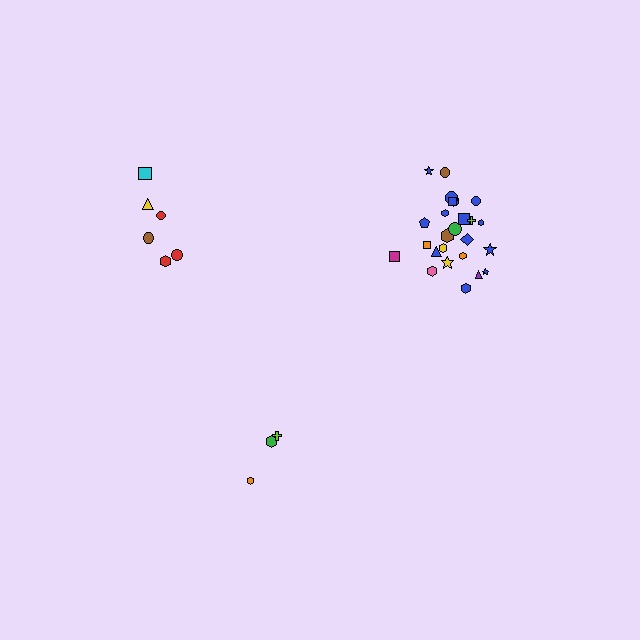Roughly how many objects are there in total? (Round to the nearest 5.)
Roughly 35 objects in total.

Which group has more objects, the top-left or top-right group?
The top-right group.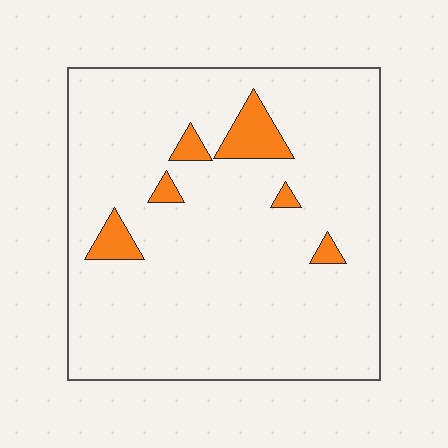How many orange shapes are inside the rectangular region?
6.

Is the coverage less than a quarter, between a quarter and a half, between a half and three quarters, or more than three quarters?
Less than a quarter.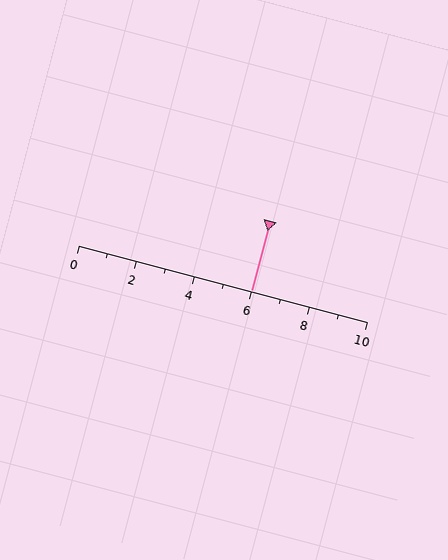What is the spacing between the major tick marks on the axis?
The major ticks are spaced 2 apart.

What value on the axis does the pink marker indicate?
The marker indicates approximately 6.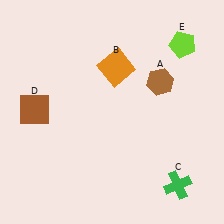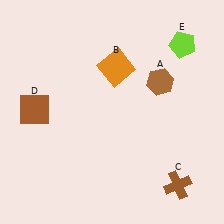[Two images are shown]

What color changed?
The cross (C) changed from green in Image 1 to brown in Image 2.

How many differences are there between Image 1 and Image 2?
There is 1 difference between the two images.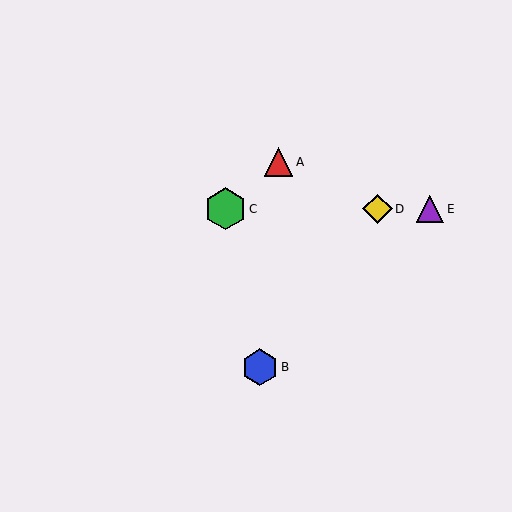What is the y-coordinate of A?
Object A is at y≈162.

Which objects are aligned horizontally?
Objects C, D, E are aligned horizontally.